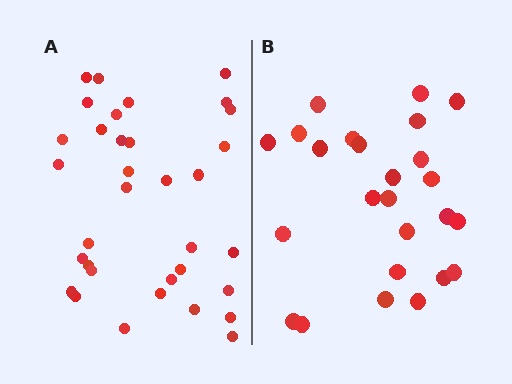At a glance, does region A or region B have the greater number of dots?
Region A (the left region) has more dots.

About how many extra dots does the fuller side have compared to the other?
Region A has roughly 8 or so more dots than region B.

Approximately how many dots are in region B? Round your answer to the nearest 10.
About 20 dots. (The exact count is 25, which rounds to 20.)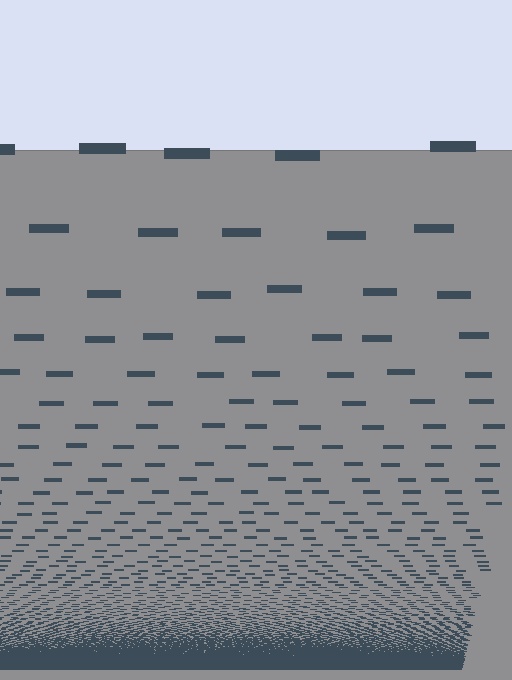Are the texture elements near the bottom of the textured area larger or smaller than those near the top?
Smaller. The gradient is inverted — elements near the bottom are smaller and denser.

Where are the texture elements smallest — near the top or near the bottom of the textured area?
Near the bottom.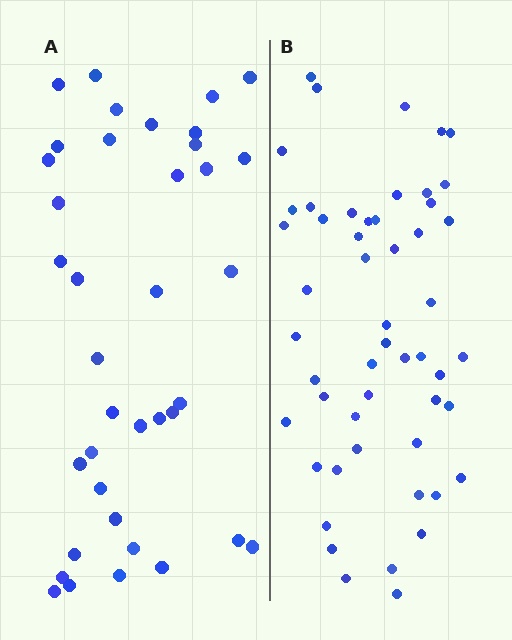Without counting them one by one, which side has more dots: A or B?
Region B (the right region) has more dots.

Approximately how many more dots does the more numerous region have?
Region B has approximately 15 more dots than region A.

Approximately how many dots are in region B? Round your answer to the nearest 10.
About 50 dots. (The exact count is 52, which rounds to 50.)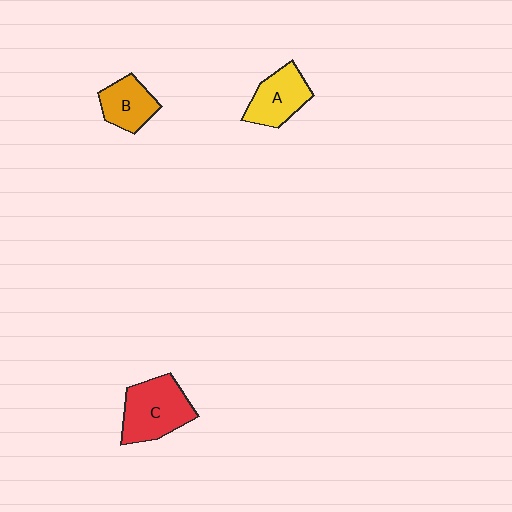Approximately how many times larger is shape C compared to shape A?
Approximately 1.4 times.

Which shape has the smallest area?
Shape B (orange).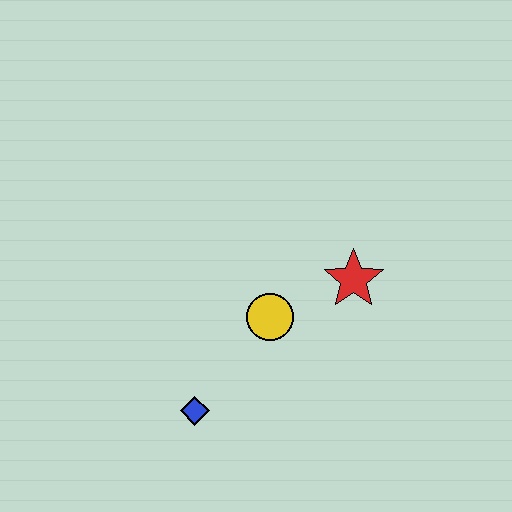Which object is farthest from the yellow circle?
The blue diamond is farthest from the yellow circle.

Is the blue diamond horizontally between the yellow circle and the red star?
No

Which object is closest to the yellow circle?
The red star is closest to the yellow circle.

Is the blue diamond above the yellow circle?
No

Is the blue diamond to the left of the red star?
Yes